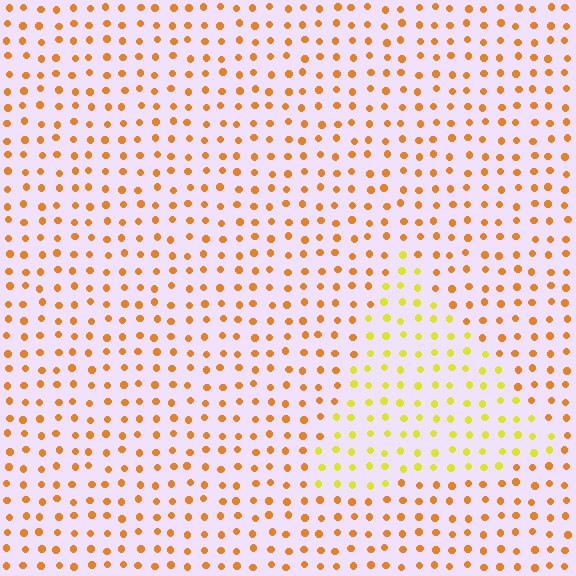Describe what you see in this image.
The image is filled with small orange elements in a uniform arrangement. A triangle-shaped region is visible where the elements are tinted to a slightly different hue, forming a subtle color boundary.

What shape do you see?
I see a triangle.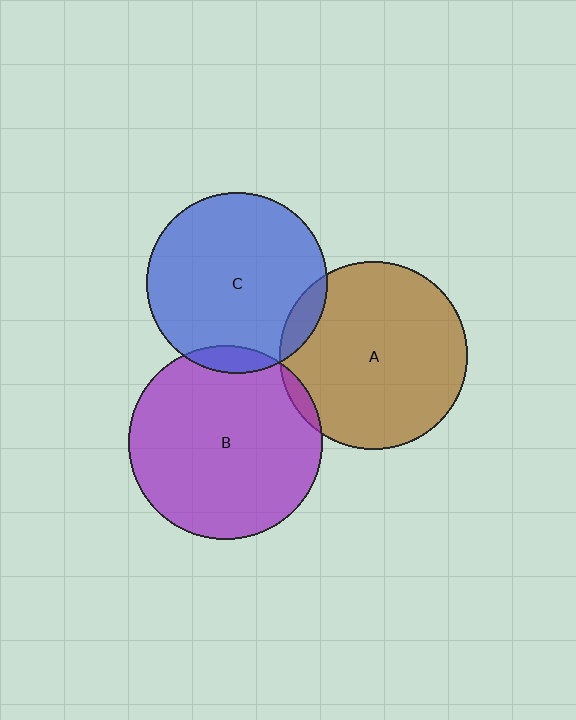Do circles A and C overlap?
Yes.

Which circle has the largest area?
Circle B (purple).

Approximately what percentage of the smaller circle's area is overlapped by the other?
Approximately 10%.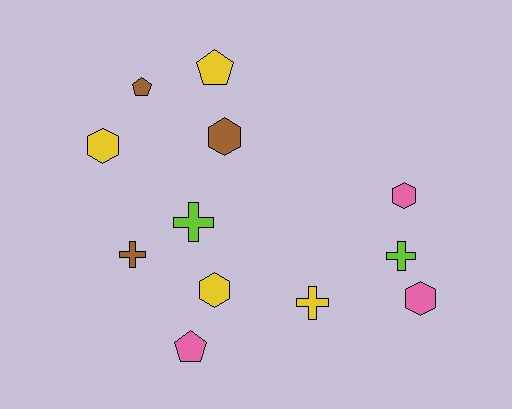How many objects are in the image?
There are 12 objects.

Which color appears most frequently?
Yellow, with 4 objects.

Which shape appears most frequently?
Hexagon, with 5 objects.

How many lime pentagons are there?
There are no lime pentagons.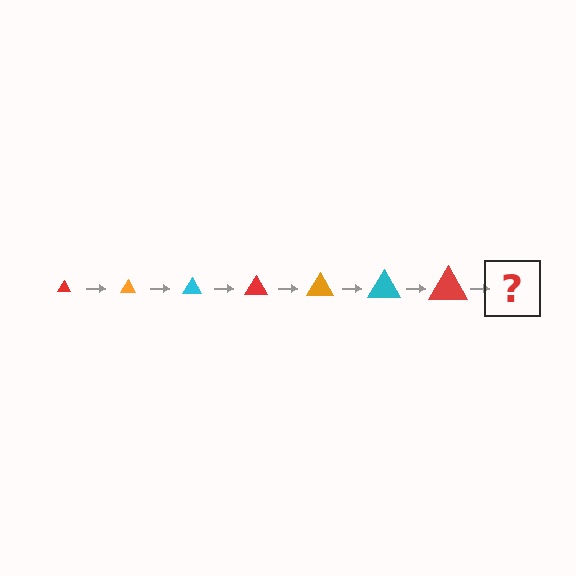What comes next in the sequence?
The next element should be an orange triangle, larger than the previous one.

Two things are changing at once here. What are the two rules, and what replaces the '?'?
The two rules are that the triangle grows larger each step and the color cycles through red, orange, and cyan. The '?' should be an orange triangle, larger than the previous one.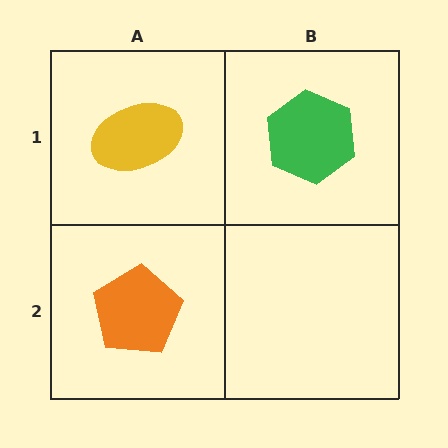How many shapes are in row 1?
2 shapes.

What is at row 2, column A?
An orange pentagon.